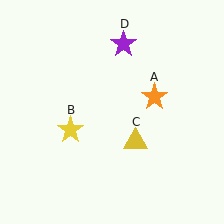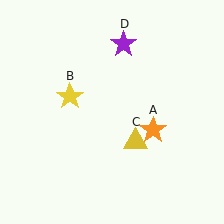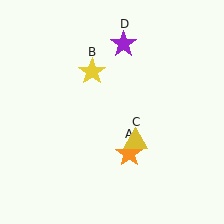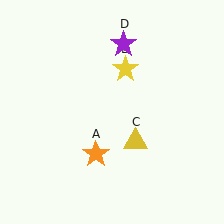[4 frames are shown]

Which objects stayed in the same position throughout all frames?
Yellow triangle (object C) and purple star (object D) remained stationary.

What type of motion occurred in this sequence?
The orange star (object A), yellow star (object B) rotated clockwise around the center of the scene.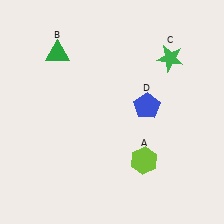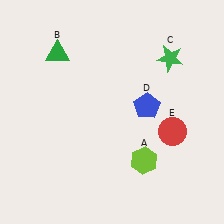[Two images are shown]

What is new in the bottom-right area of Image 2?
A red circle (E) was added in the bottom-right area of Image 2.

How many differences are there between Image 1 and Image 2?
There is 1 difference between the two images.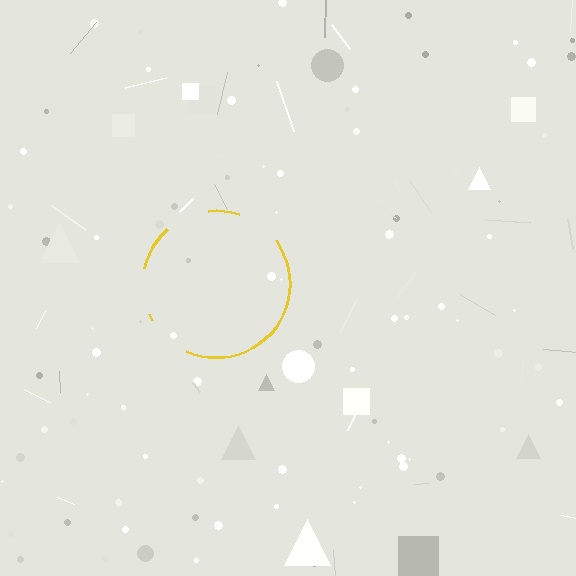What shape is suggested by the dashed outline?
The dashed outline suggests a circle.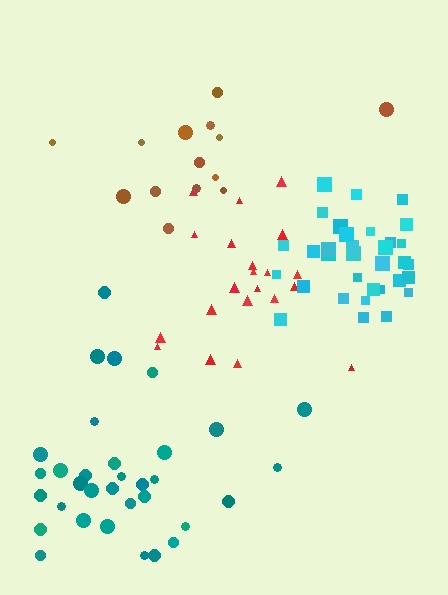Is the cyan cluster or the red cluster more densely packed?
Cyan.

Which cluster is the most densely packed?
Cyan.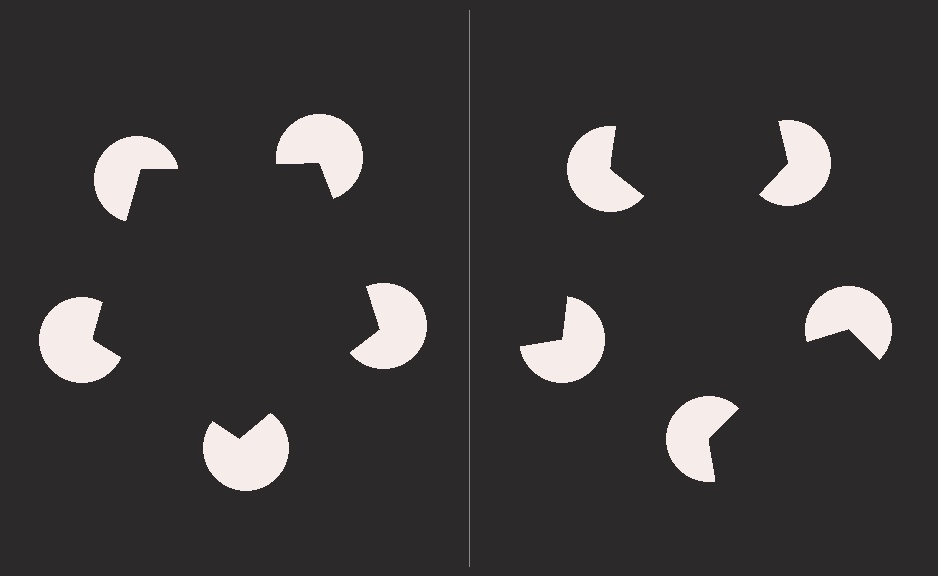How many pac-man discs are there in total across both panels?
10 — 5 on each side.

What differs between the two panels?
The pac-man discs are positioned identically on both sides; only the wedge orientations differ. On the left they align to a pentagon; on the right they are misaligned.